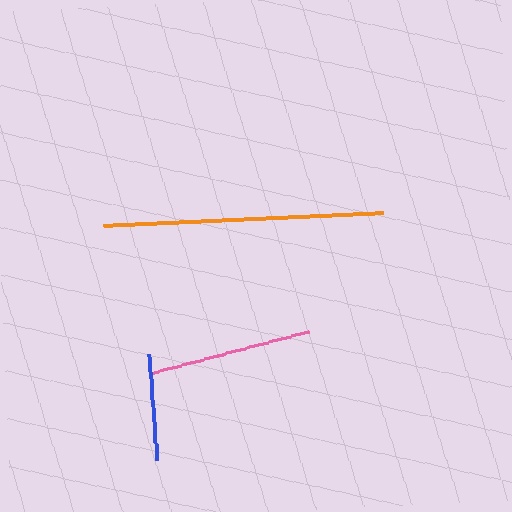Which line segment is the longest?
The orange line is the longest at approximately 280 pixels.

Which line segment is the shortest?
The blue line is the shortest at approximately 105 pixels.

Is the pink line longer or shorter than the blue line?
The pink line is longer than the blue line.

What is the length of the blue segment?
The blue segment is approximately 105 pixels long.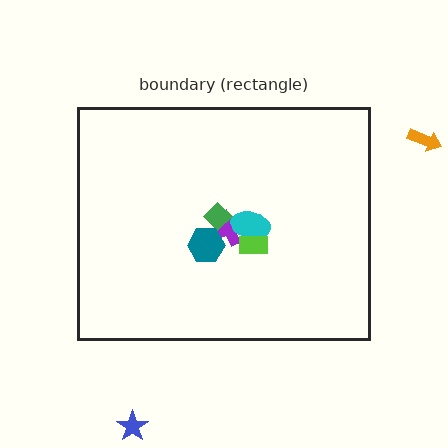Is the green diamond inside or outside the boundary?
Inside.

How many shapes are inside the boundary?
5 inside, 2 outside.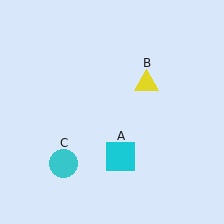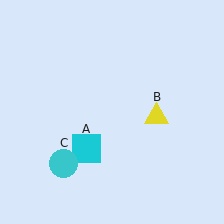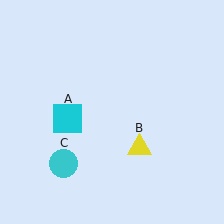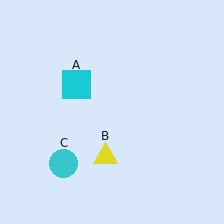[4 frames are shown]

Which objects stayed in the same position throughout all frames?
Cyan circle (object C) remained stationary.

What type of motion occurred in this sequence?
The cyan square (object A), yellow triangle (object B) rotated clockwise around the center of the scene.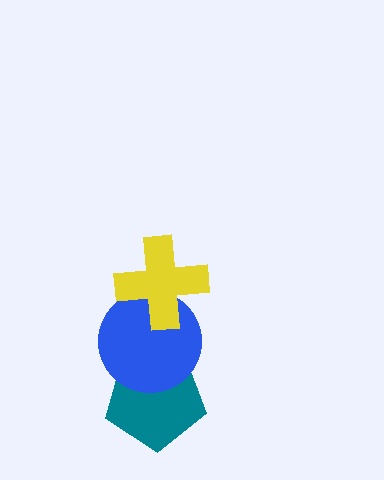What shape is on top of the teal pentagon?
The blue circle is on top of the teal pentagon.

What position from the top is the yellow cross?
The yellow cross is 1st from the top.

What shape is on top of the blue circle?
The yellow cross is on top of the blue circle.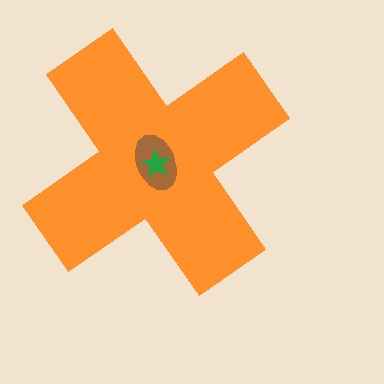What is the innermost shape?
The green star.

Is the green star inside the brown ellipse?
Yes.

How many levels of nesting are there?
3.